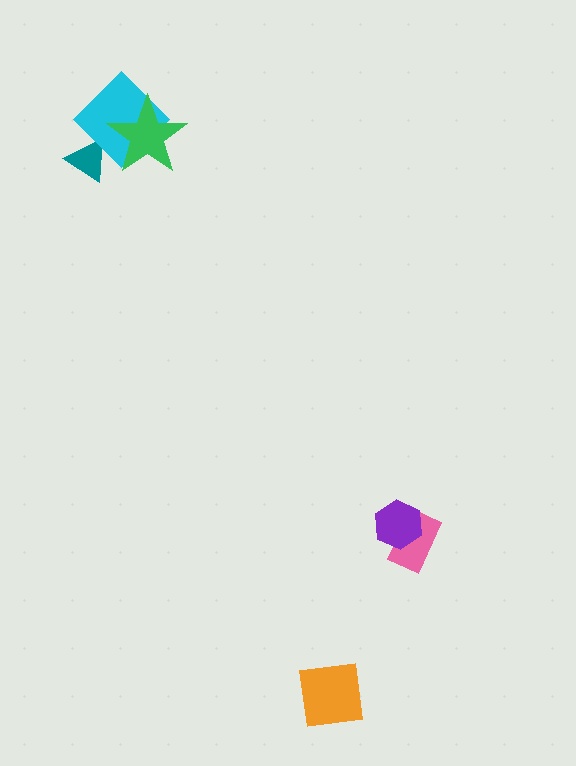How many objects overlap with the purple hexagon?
1 object overlaps with the purple hexagon.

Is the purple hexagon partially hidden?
No, no other shape covers it.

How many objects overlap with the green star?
1 object overlaps with the green star.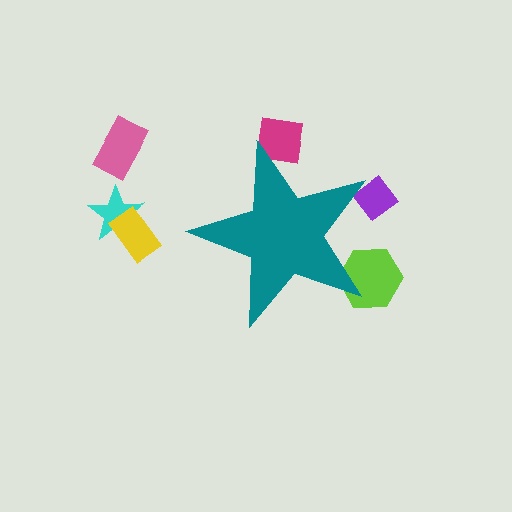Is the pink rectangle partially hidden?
No, the pink rectangle is fully visible.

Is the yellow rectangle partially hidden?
No, the yellow rectangle is fully visible.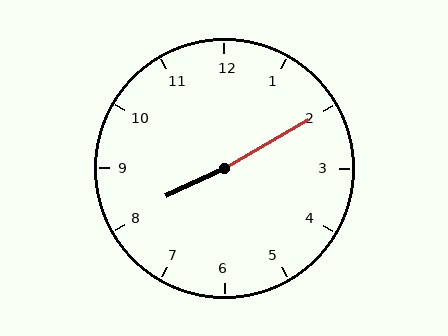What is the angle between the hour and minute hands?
Approximately 175 degrees.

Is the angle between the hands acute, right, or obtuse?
It is obtuse.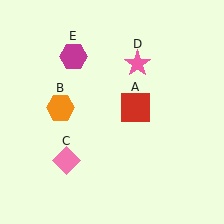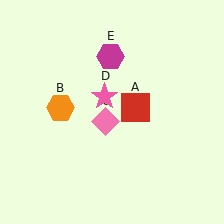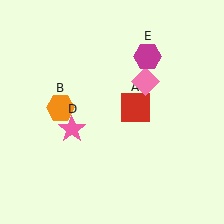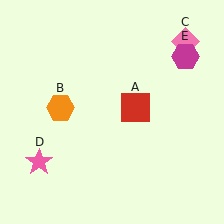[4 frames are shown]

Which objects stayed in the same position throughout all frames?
Red square (object A) and orange hexagon (object B) remained stationary.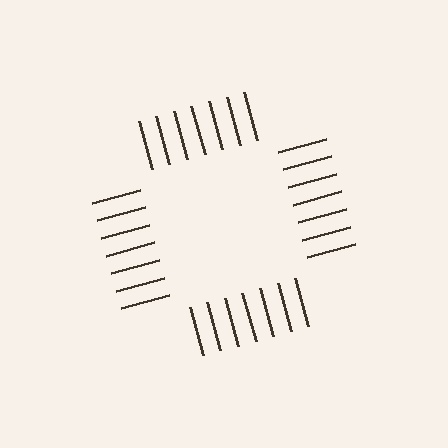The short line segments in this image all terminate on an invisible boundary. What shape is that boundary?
An illusory square — the line segments terminate on its edges but no continuous stroke is drawn.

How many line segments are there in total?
28 — 7 along each of the 4 edges.